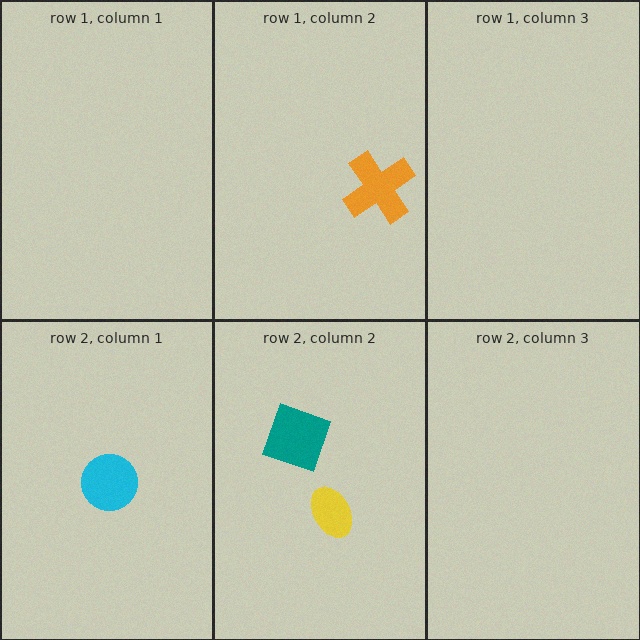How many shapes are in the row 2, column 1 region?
1.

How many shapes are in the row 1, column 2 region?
1.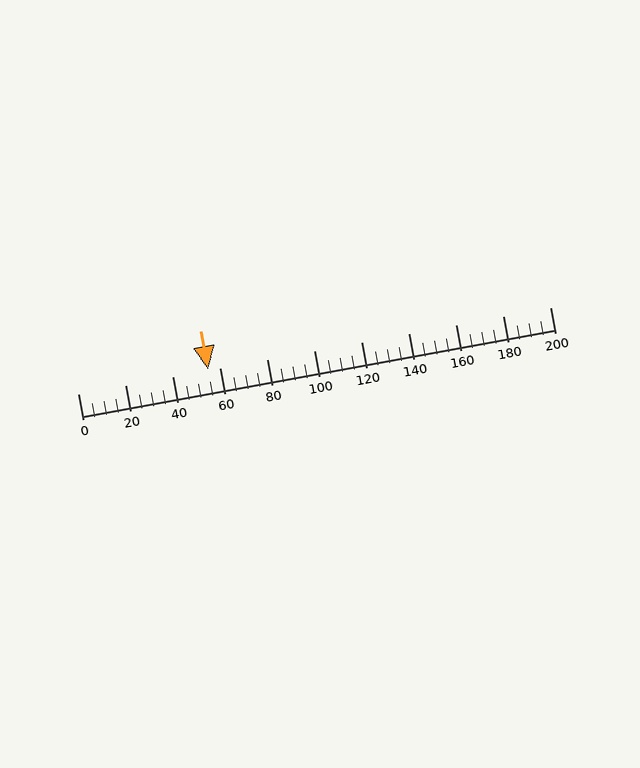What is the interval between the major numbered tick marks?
The major tick marks are spaced 20 units apart.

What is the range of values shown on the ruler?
The ruler shows values from 0 to 200.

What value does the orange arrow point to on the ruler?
The orange arrow points to approximately 55.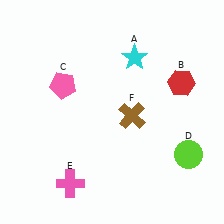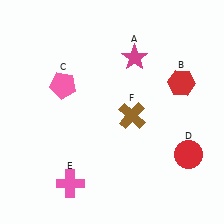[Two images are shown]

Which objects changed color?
A changed from cyan to magenta. D changed from lime to red.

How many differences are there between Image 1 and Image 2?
There are 2 differences between the two images.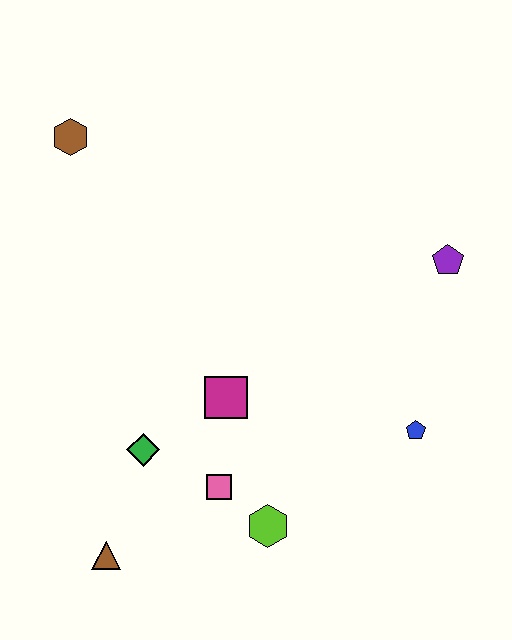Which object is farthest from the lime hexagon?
The brown hexagon is farthest from the lime hexagon.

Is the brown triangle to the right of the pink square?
No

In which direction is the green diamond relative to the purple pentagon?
The green diamond is to the left of the purple pentagon.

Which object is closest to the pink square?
The lime hexagon is closest to the pink square.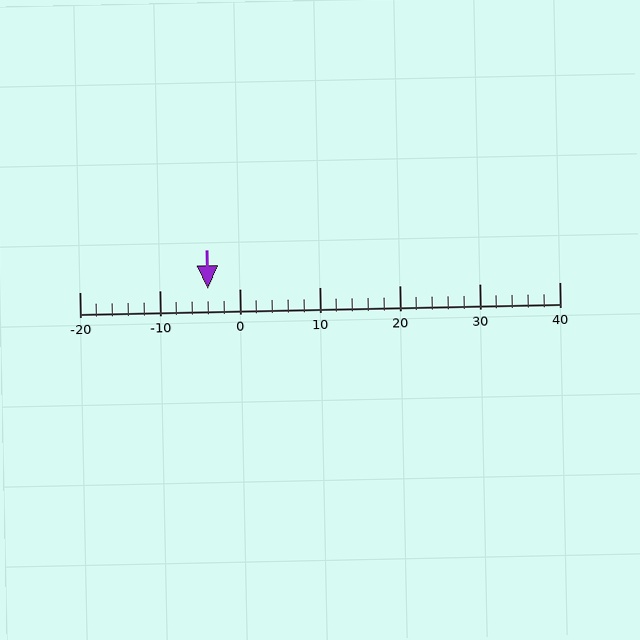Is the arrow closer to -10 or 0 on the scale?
The arrow is closer to 0.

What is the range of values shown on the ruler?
The ruler shows values from -20 to 40.